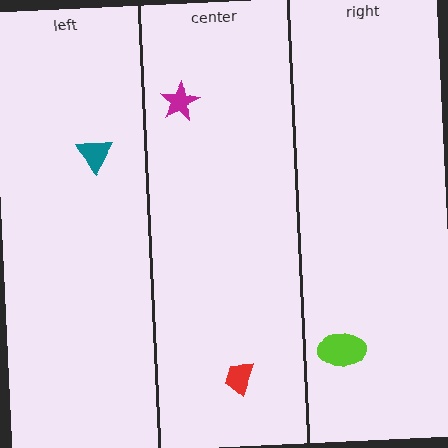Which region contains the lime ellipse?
The right region.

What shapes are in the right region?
The lime ellipse.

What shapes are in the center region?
The magenta star, the red trapezoid.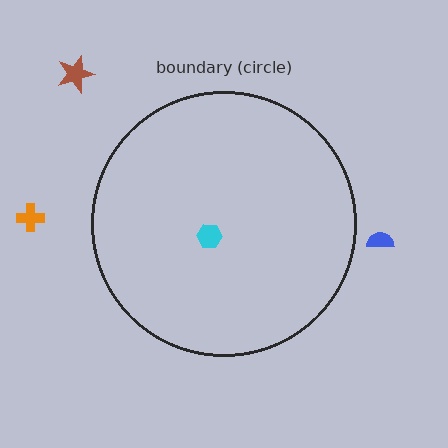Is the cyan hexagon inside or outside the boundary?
Inside.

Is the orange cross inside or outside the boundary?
Outside.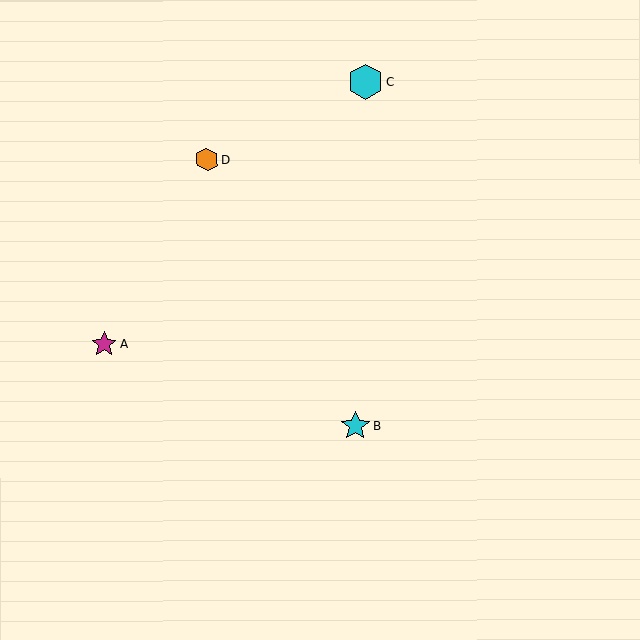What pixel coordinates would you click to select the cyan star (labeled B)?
Click at (356, 426) to select the cyan star B.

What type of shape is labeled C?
Shape C is a cyan hexagon.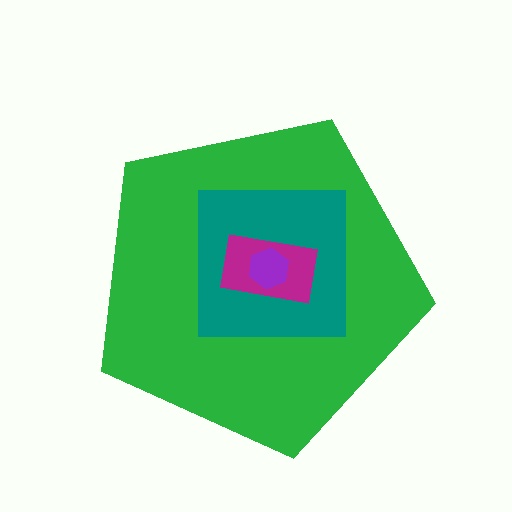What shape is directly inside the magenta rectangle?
The purple hexagon.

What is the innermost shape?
The purple hexagon.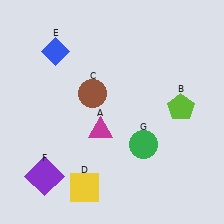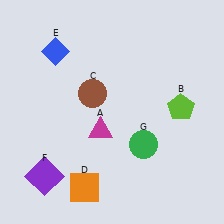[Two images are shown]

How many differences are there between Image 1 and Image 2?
There is 1 difference between the two images.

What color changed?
The square (D) changed from yellow in Image 1 to orange in Image 2.